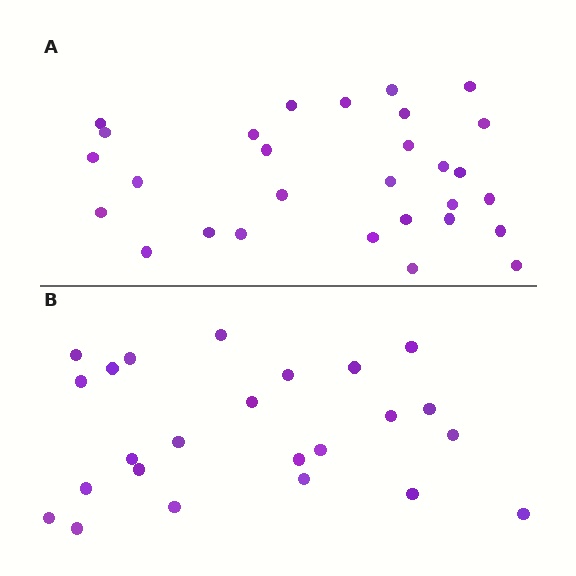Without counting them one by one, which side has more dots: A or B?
Region A (the top region) has more dots.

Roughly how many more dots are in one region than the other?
Region A has about 5 more dots than region B.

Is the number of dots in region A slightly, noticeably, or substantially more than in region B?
Region A has only slightly more — the two regions are fairly close. The ratio is roughly 1.2 to 1.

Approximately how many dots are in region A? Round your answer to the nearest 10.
About 30 dots. (The exact count is 29, which rounds to 30.)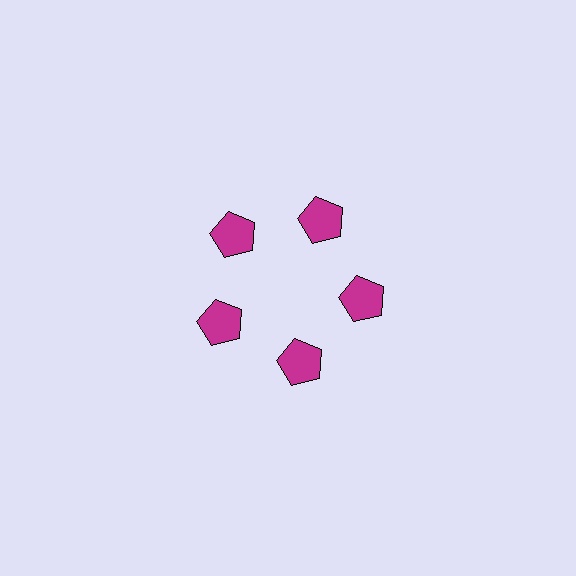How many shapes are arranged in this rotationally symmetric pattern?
There are 5 shapes, arranged in 5 groups of 1.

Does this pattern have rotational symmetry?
Yes, this pattern has 5-fold rotational symmetry. It looks the same after rotating 72 degrees around the center.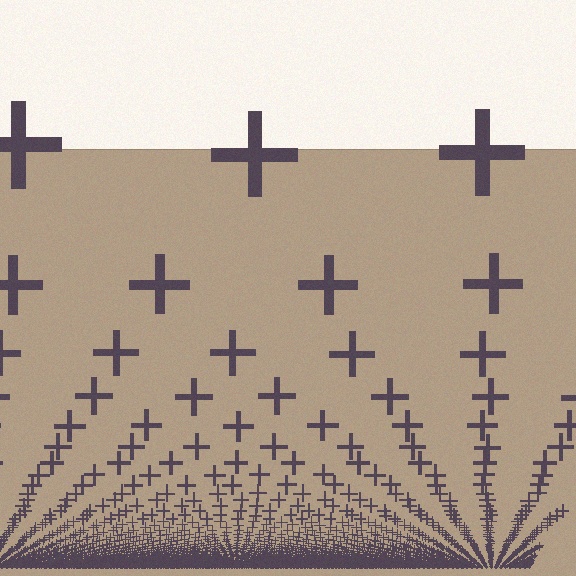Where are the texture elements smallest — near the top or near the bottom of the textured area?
Near the bottom.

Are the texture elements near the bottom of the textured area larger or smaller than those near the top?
Smaller. The gradient is inverted — elements near the bottom are smaller and denser.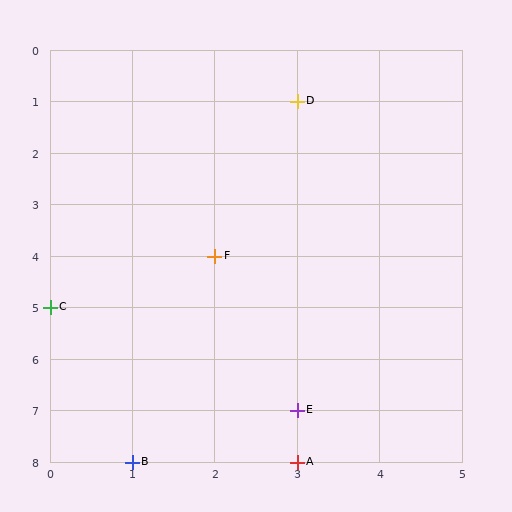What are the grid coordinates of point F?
Point F is at grid coordinates (2, 4).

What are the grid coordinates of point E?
Point E is at grid coordinates (3, 7).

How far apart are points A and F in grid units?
Points A and F are 1 column and 4 rows apart (about 4.1 grid units diagonally).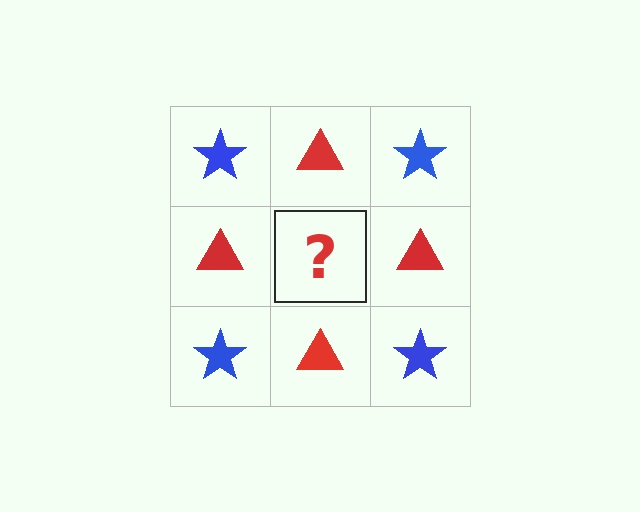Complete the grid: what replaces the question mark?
The question mark should be replaced with a blue star.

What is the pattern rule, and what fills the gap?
The rule is that it alternates blue star and red triangle in a checkerboard pattern. The gap should be filled with a blue star.